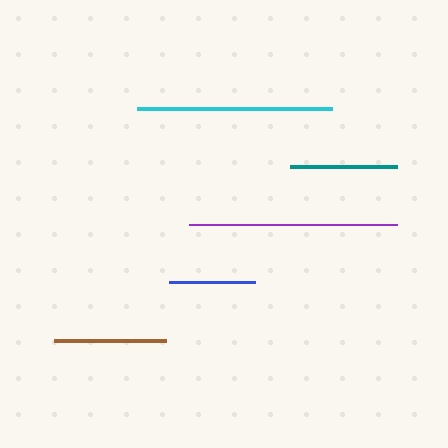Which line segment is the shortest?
The blue line is the shortest at approximately 87 pixels.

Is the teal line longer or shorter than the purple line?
The purple line is longer than the teal line.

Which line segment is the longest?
The purple line is the longest at approximately 208 pixels.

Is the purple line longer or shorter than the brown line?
The purple line is longer than the brown line.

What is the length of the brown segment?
The brown segment is approximately 112 pixels long.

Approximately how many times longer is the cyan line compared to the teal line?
The cyan line is approximately 1.8 times the length of the teal line.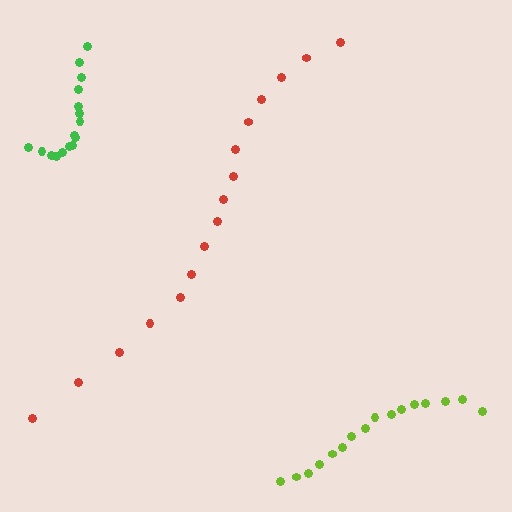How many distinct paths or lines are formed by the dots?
There are 3 distinct paths.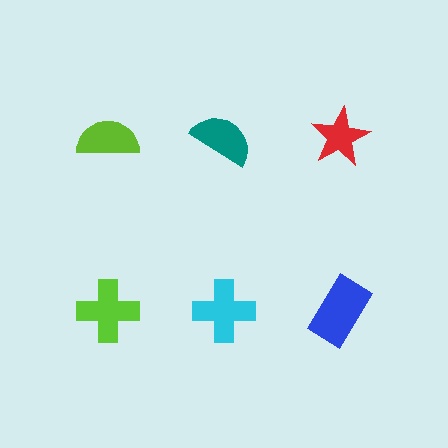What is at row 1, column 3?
A red star.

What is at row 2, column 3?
A blue rectangle.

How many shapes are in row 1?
3 shapes.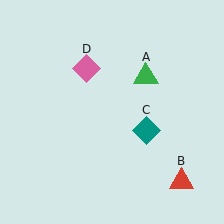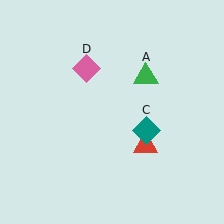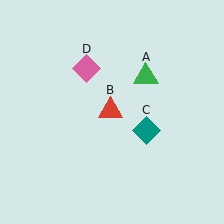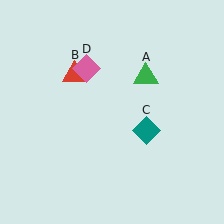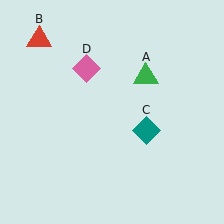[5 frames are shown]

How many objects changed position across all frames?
1 object changed position: red triangle (object B).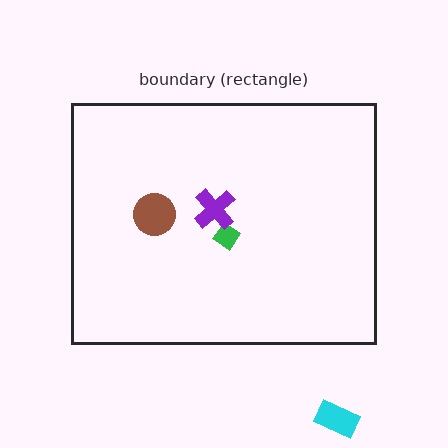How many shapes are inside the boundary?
3 inside, 1 outside.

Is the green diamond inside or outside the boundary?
Inside.